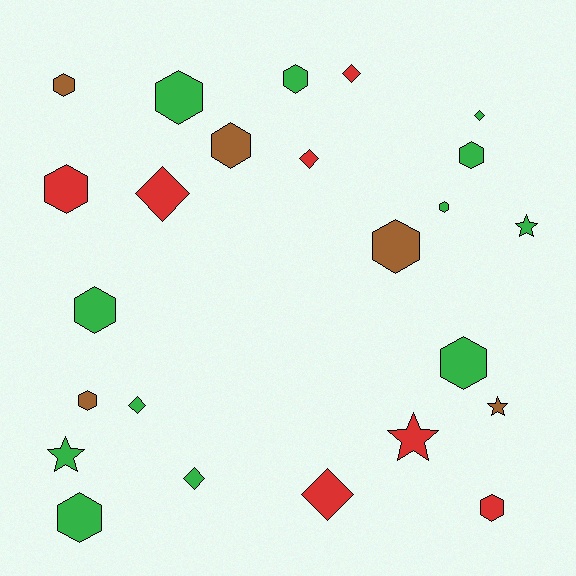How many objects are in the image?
There are 24 objects.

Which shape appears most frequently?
Hexagon, with 13 objects.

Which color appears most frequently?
Green, with 12 objects.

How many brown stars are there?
There is 1 brown star.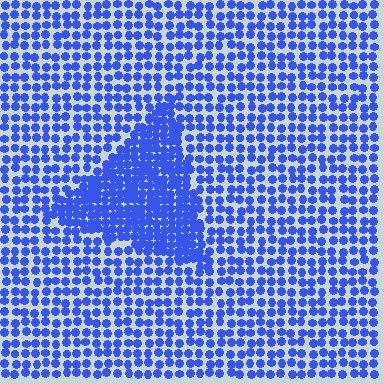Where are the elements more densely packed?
The elements are more densely packed inside the triangle boundary.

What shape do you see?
I see a triangle.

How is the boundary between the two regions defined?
The boundary is defined by a change in element density (approximately 2.0x ratio). All elements are the same color, size, and shape.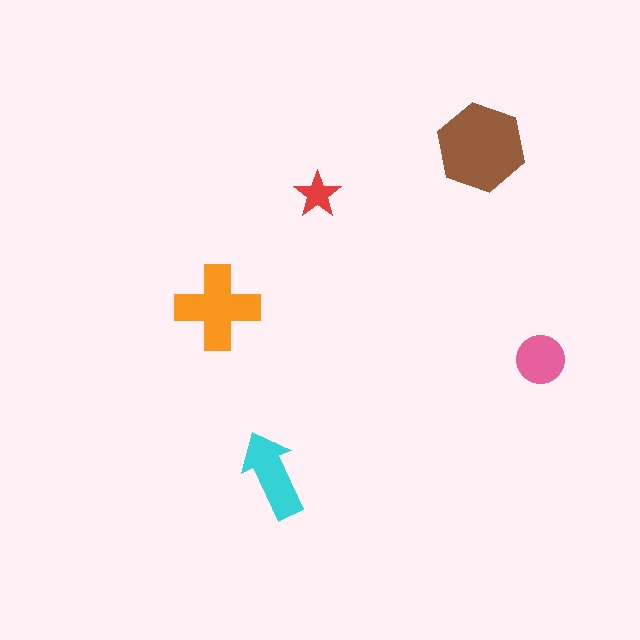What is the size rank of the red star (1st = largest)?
5th.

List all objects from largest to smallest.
The brown hexagon, the orange cross, the cyan arrow, the pink circle, the red star.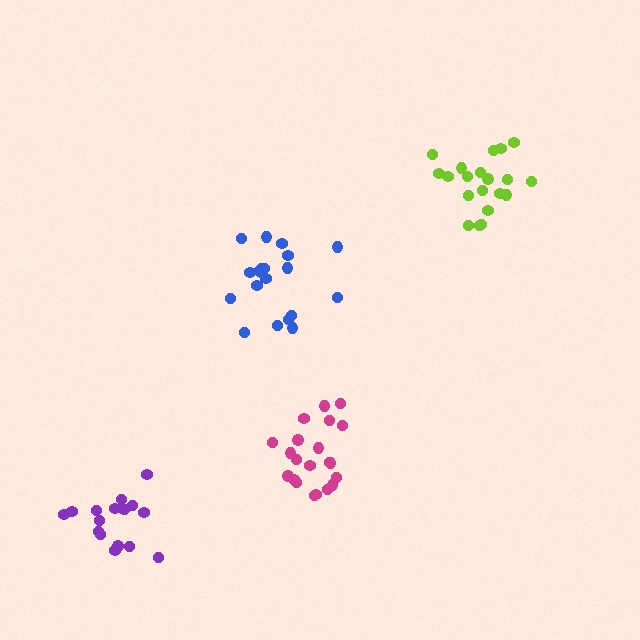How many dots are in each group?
Group 1: 21 dots, Group 2: 17 dots, Group 3: 20 dots, Group 4: 20 dots (78 total).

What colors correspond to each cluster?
The clusters are colored: magenta, purple, blue, lime.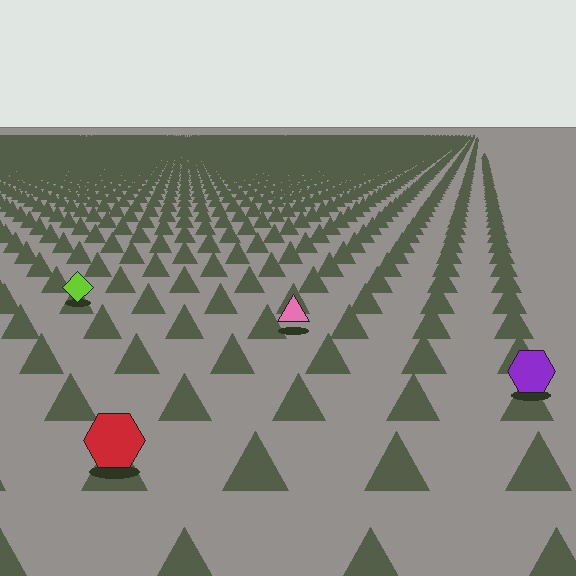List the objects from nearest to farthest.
From nearest to farthest: the red hexagon, the purple hexagon, the pink triangle, the lime diamond.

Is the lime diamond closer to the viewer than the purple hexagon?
No. The purple hexagon is closer — you can tell from the texture gradient: the ground texture is coarser near it.